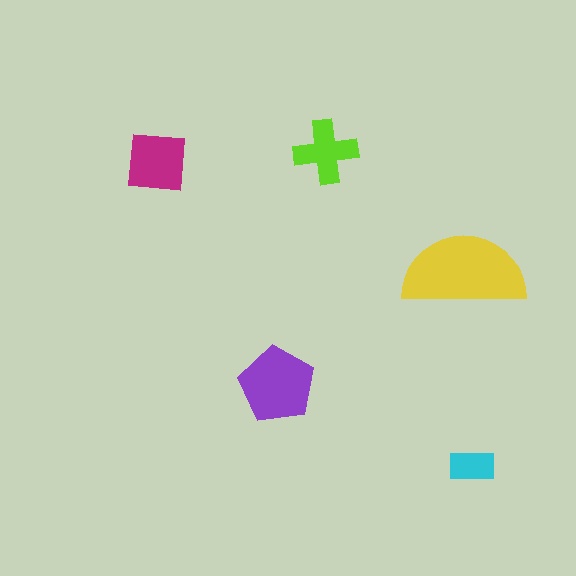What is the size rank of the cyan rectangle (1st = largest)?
5th.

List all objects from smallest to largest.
The cyan rectangle, the lime cross, the magenta square, the purple pentagon, the yellow semicircle.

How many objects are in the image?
There are 5 objects in the image.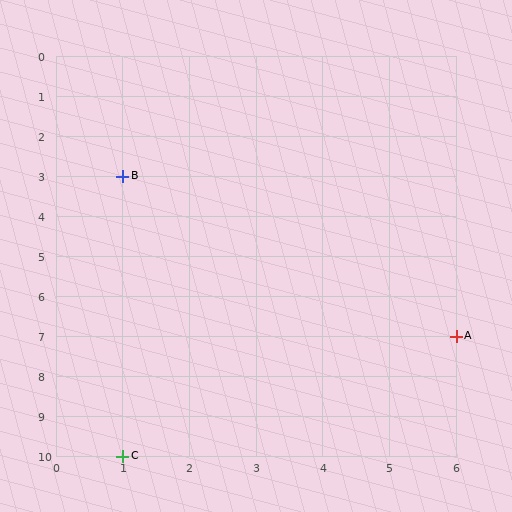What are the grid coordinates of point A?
Point A is at grid coordinates (6, 7).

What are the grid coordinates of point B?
Point B is at grid coordinates (1, 3).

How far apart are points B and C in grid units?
Points B and C are 7 rows apart.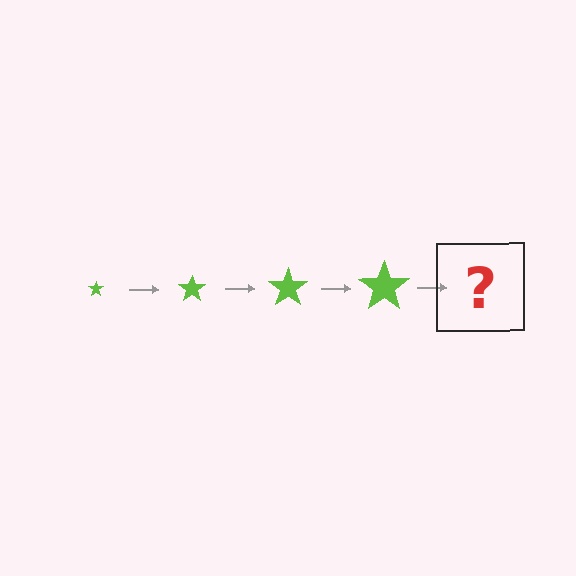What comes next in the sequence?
The next element should be a lime star, larger than the previous one.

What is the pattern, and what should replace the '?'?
The pattern is that the star gets progressively larger each step. The '?' should be a lime star, larger than the previous one.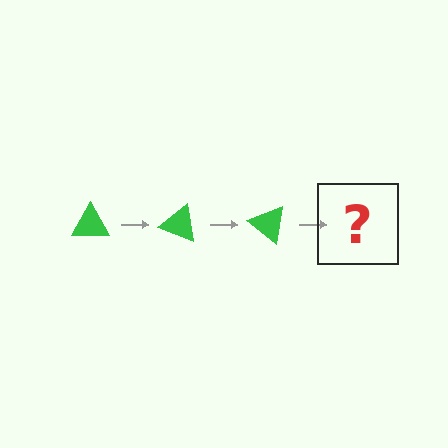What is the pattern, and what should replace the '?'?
The pattern is that the triangle rotates 20 degrees each step. The '?' should be a green triangle rotated 60 degrees.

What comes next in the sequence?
The next element should be a green triangle rotated 60 degrees.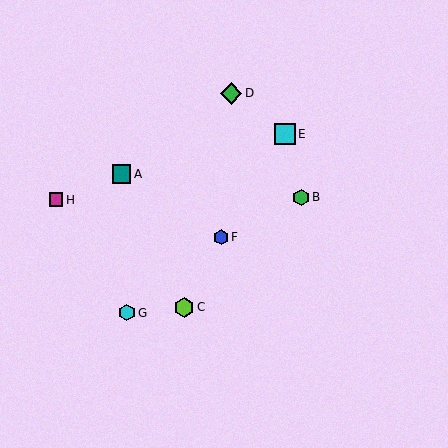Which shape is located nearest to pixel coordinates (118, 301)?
The cyan hexagon (labeled G) at (127, 313) is nearest to that location.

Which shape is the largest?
The green diamond (labeled D) is the largest.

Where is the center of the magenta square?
The center of the magenta square is at (56, 200).